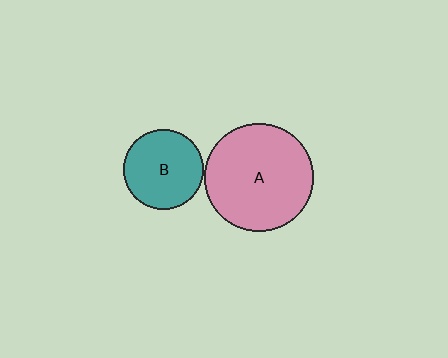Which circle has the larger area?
Circle A (pink).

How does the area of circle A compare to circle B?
Approximately 1.8 times.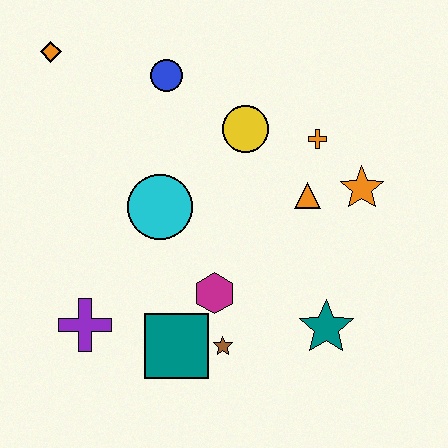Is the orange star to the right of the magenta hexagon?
Yes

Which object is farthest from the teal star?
The orange diamond is farthest from the teal star.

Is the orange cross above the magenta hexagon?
Yes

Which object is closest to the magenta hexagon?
The brown star is closest to the magenta hexagon.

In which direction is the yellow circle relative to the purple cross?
The yellow circle is above the purple cross.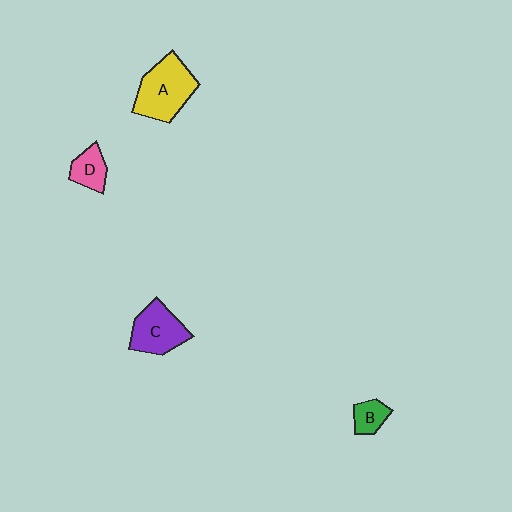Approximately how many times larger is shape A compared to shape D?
Approximately 2.2 times.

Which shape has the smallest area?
Shape B (green).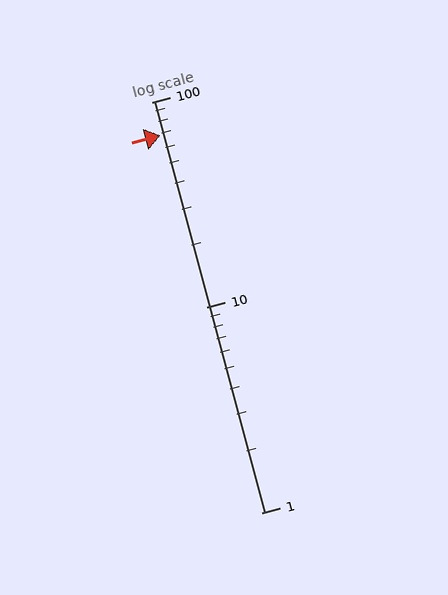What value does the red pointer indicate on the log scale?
The pointer indicates approximately 69.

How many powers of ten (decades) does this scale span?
The scale spans 2 decades, from 1 to 100.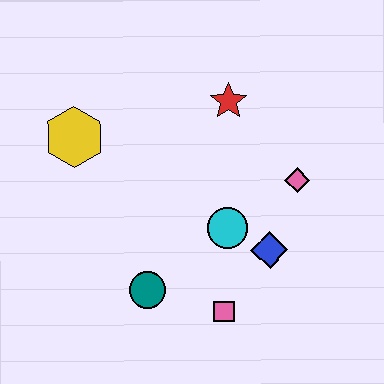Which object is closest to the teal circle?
The pink square is closest to the teal circle.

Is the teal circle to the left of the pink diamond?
Yes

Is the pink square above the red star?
No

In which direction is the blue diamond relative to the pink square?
The blue diamond is above the pink square.